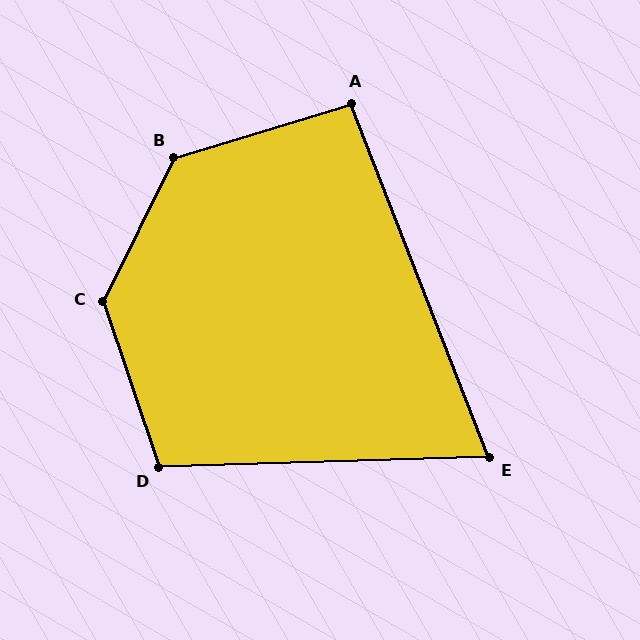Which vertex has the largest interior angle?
C, at approximately 135 degrees.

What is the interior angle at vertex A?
Approximately 95 degrees (approximately right).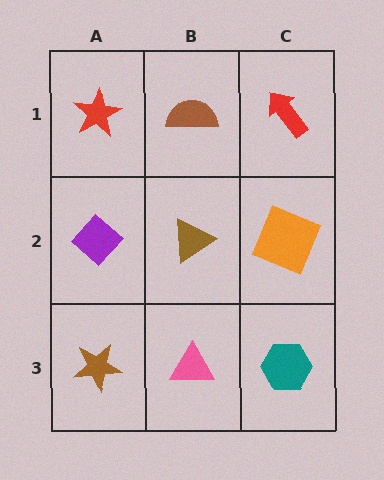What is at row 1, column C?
A red arrow.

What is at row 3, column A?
A brown star.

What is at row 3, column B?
A pink triangle.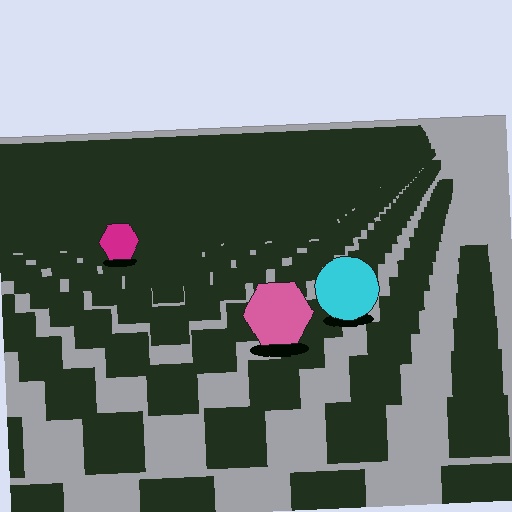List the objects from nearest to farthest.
From nearest to farthest: the pink hexagon, the cyan circle, the magenta hexagon.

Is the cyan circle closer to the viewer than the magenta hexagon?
Yes. The cyan circle is closer — you can tell from the texture gradient: the ground texture is coarser near it.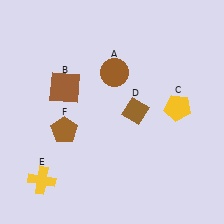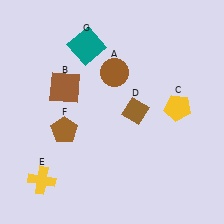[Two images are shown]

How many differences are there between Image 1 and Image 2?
There is 1 difference between the two images.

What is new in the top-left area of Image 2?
A teal square (G) was added in the top-left area of Image 2.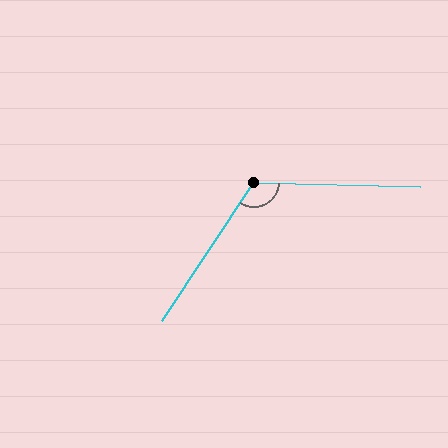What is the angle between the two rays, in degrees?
Approximately 122 degrees.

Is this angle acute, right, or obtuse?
It is obtuse.